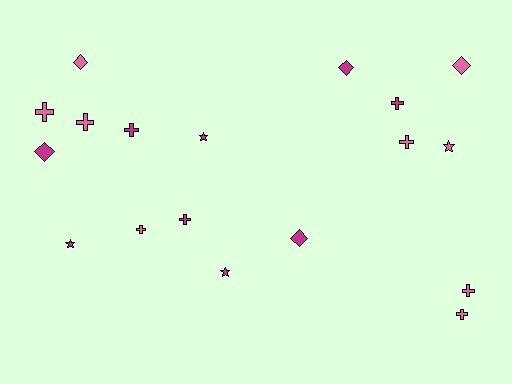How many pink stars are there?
There is 1 pink star.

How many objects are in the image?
There are 18 objects.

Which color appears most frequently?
Pink, with 9 objects.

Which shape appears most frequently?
Cross, with 9 objects.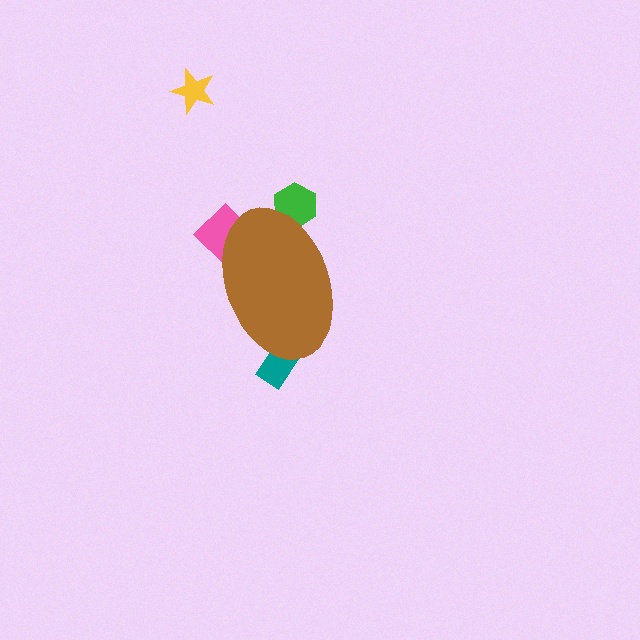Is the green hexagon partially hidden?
Yes, the green hexagon is partially hidden behind the brown ellipse.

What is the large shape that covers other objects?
A brown ellipse.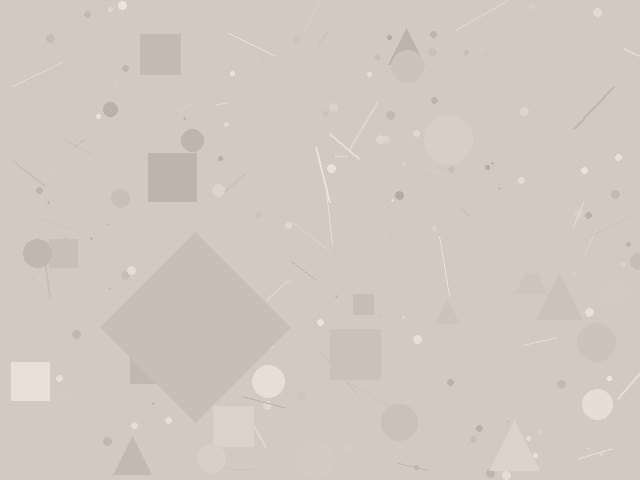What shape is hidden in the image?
A diamond is hidden in the image.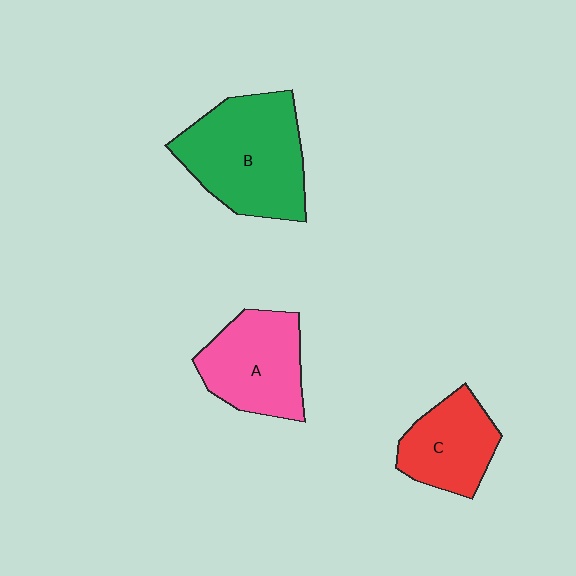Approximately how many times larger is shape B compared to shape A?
Approximately 1.4 times.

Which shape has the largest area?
Shape B (green).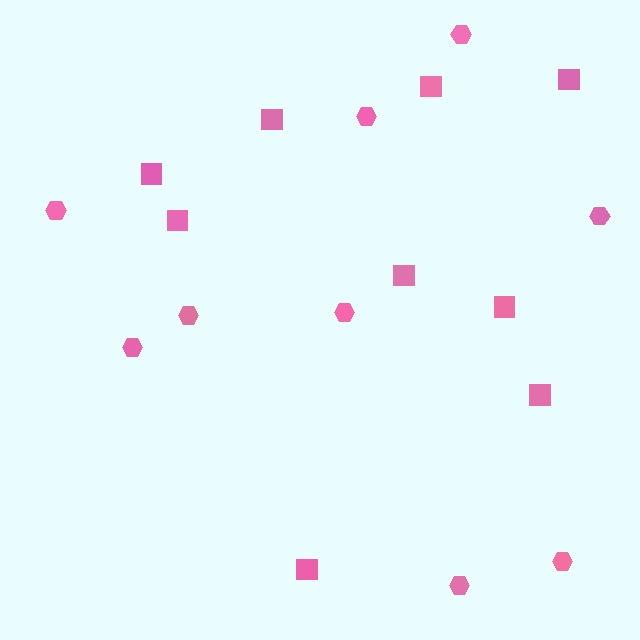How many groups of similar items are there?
There are 2 groups: one group of hexagons (9) and one group of squares (9).